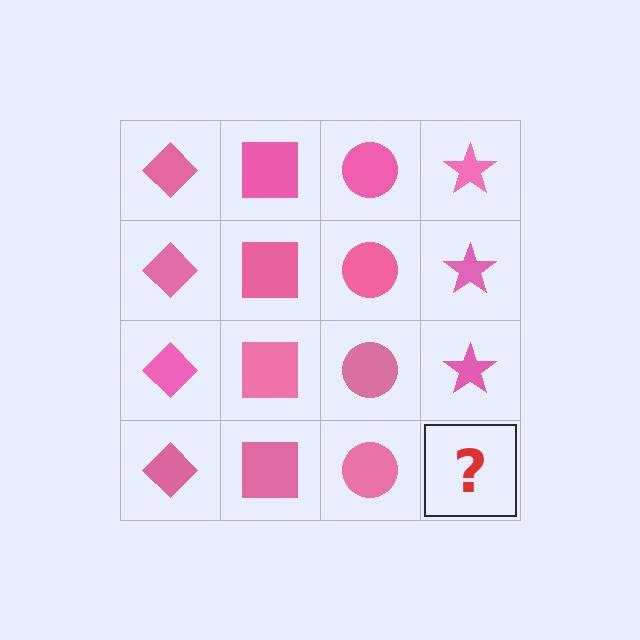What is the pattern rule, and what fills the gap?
The rule is that each column has a consistent shape. The gap should be filled with a pink star.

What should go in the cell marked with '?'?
The missing cell should contain a pink star.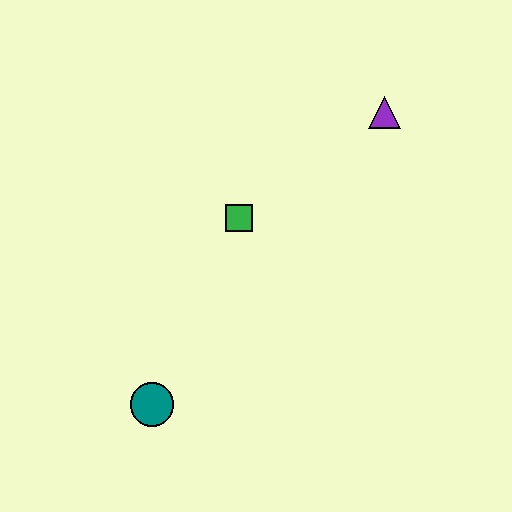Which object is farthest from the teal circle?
The purple triangle is farthest from the teal circle.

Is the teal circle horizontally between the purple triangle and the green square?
No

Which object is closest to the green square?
The purple triangle is closest to the green square.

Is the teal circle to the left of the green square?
Yes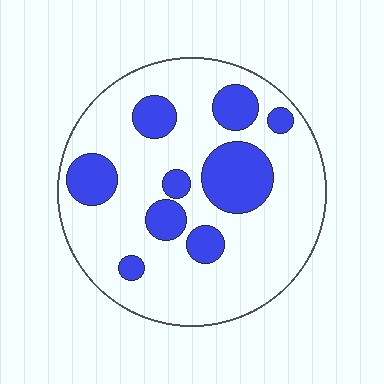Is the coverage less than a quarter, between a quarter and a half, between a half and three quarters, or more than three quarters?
Less than a quarter.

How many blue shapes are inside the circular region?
9.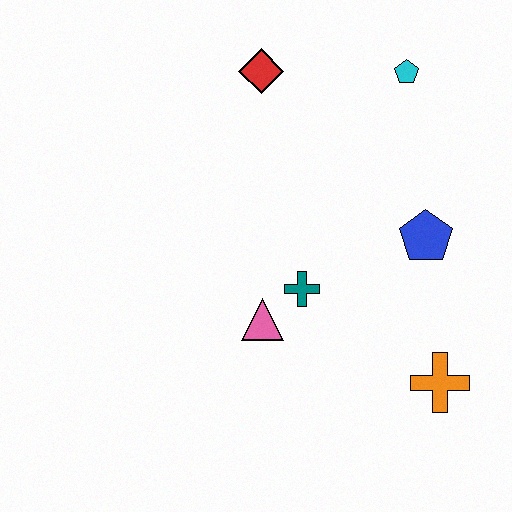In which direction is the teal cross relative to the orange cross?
The teal cross is to the left of the orange cross.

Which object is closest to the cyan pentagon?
The red diamond is closest to the cyan pentagon.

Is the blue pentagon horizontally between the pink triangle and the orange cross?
Yes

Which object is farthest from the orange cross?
The red diamond is farthest from the orange cross.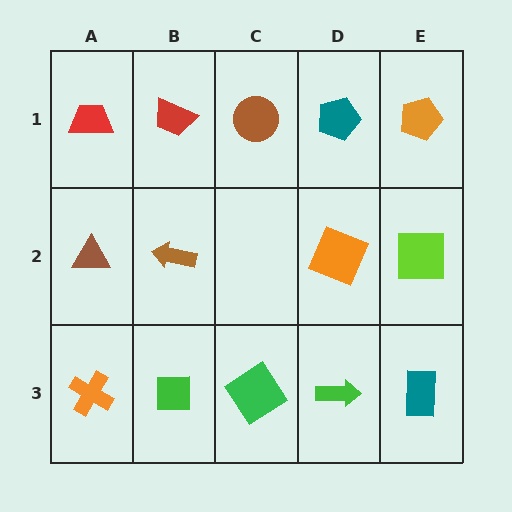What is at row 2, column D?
An orange square.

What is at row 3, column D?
A green arrow.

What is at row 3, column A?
An orange cross.